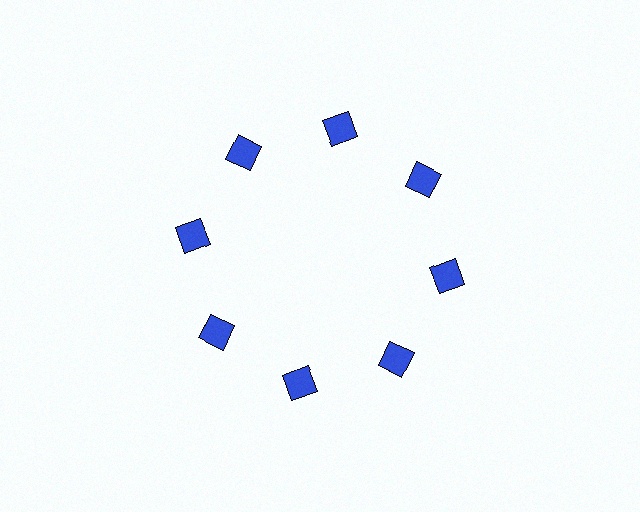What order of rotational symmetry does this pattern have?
This pattern has 8-fold rotational symmetry.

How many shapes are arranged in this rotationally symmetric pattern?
There are 8 shapes, arranged in 8 groups of 1.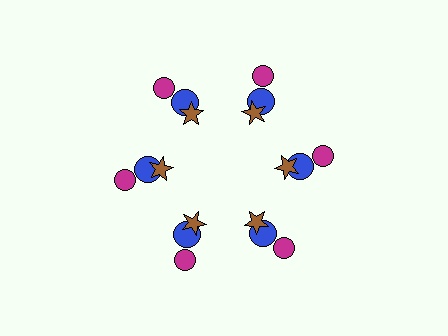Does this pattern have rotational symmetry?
Yes, this pattern has 6-fold rotational symmetry. It looks the same after rotating 60 degrees around the center.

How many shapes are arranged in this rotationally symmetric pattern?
There are 18 shapes, arranged in 6 groups of 3.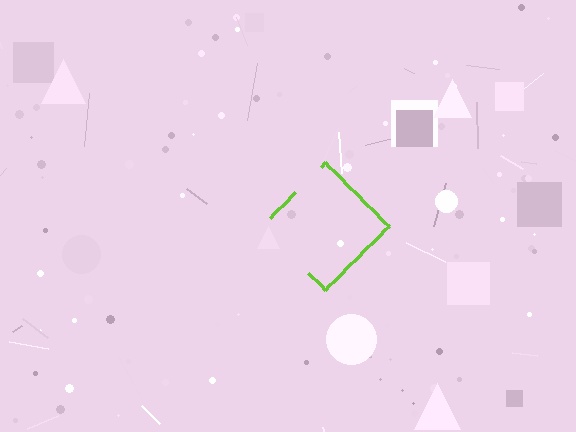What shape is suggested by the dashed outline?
The dashed outline suggests a diamond.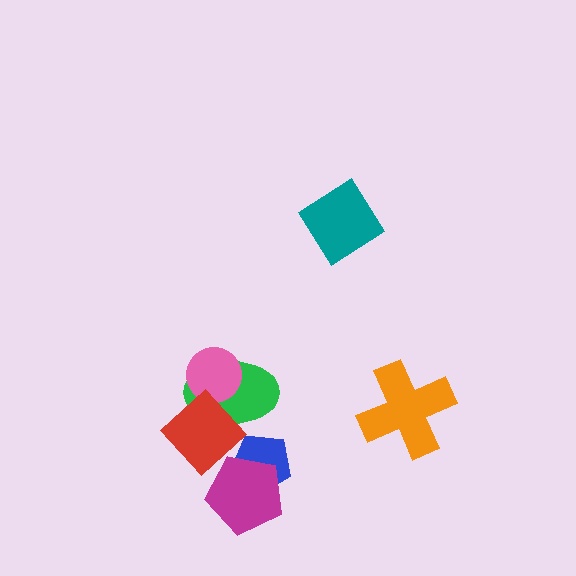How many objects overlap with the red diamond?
1 object overlaps with the red diamond.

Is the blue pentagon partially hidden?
Yes, it is partially covered by another shape.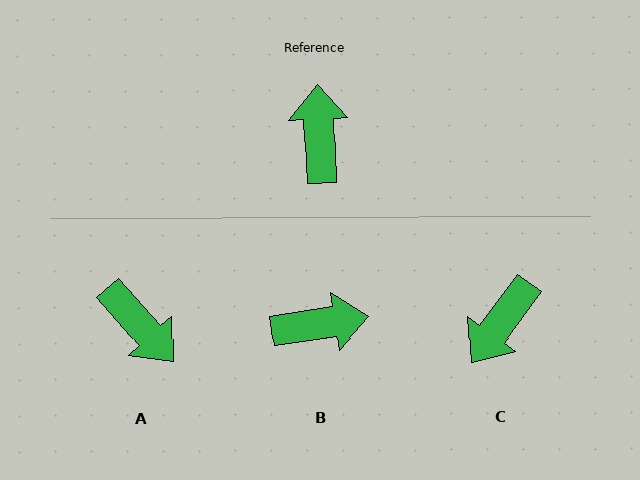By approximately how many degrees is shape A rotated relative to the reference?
Approximately 141 degrees clockwise.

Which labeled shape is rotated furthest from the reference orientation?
C, about 141 degrees away.